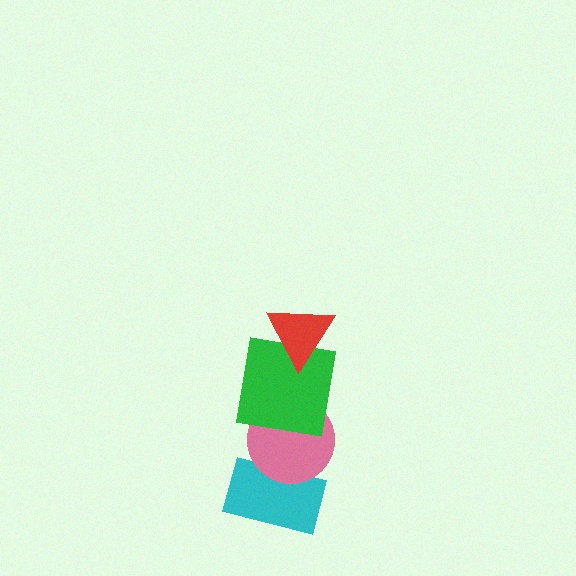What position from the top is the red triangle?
The red triangle is 1st from the top.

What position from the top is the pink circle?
The pink circle is 3rd from the top.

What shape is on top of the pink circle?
The green square is on top of the pink circle.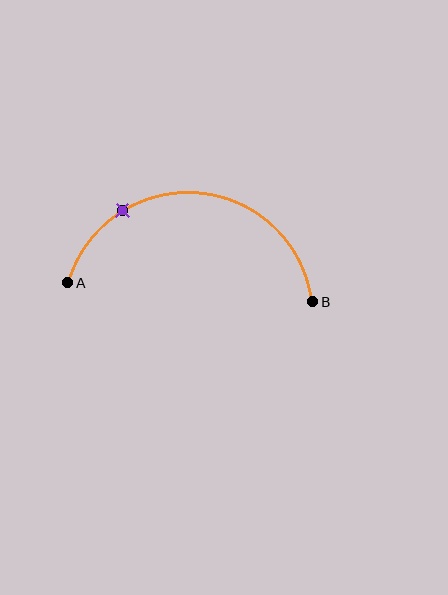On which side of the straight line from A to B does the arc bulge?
The arc bulges above the straight line connecting A and B.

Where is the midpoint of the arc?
The arc midpoint is the point on the curve farthest from the straight line joining A and B. It sits above that line.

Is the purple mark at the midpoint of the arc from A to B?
No. The purple mark lies on the arc but is closer to endpoint A. The arc midpoint would be at the point on the curve equidistant along the arc from both A and B.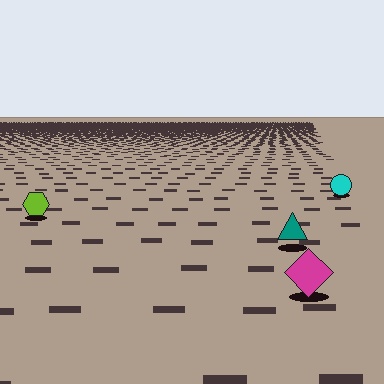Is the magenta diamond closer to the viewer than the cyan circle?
Yes. The magenta diamond is closer — you can tell from the texture gradient: the ground texture is coarser near it.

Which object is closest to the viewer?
The magenta diamond is closest. The texture marks near it are larger and more spread out.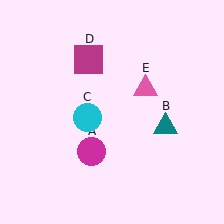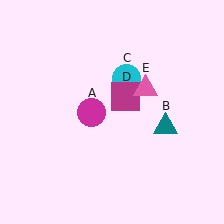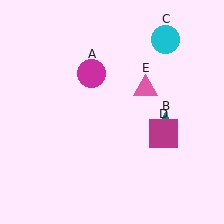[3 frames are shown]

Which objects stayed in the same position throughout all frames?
Teal triangle (object B) and pink triangle (object E) remained stationary.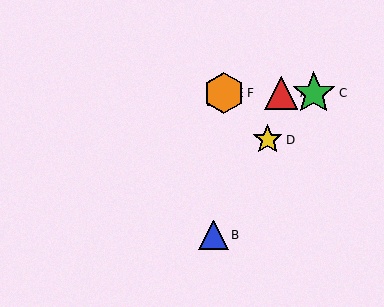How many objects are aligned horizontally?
4 objects (A, C, E, F) are aligned horizontally.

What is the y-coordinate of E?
Object E is at y≈93.